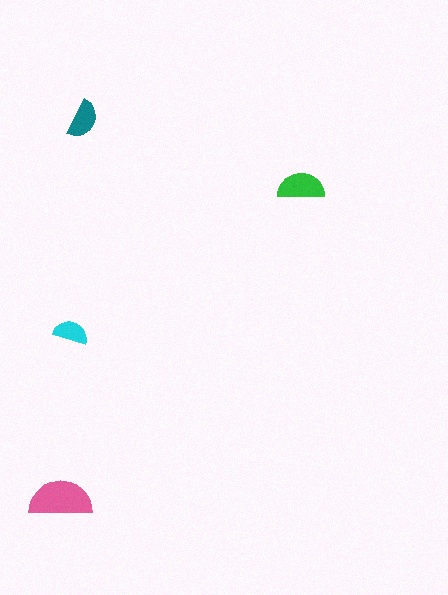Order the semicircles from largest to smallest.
the pink one, the green one, the teal one, the cyan one.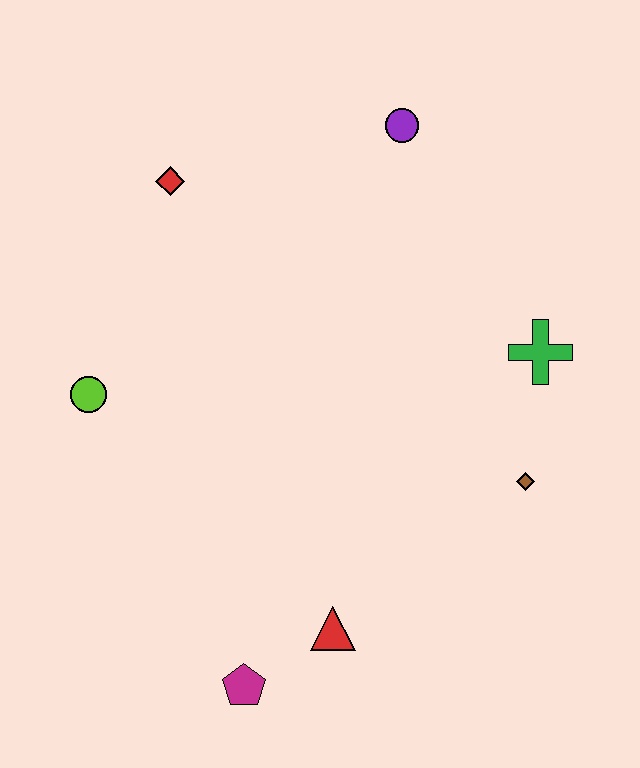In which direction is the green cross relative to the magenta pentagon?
The green cross is above the magenta pentagon.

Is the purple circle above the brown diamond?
Yes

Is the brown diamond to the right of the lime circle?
Yes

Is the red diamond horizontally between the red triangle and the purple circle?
No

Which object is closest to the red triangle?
The magenta pentagon is closest to the red triangle.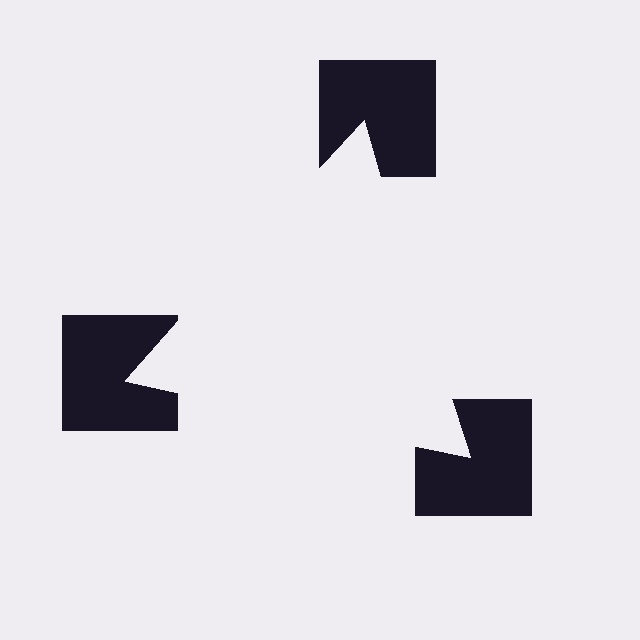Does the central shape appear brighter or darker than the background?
It typically appears slightly brighter than the background, even though no actual brightness change is drawn.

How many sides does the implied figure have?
3 sides.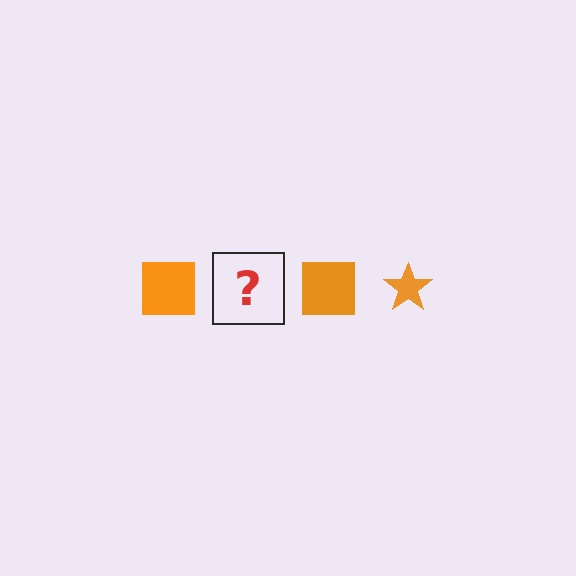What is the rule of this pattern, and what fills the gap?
The rule is that the pattern cycles through square, star shapes in orange. The gap should be filled with an orange star.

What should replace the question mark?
The question mark should be replaced with an orange star.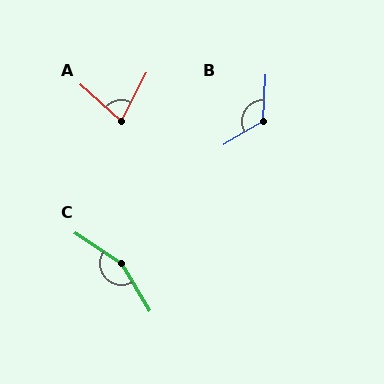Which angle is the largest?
C, at approximately 154 degrees.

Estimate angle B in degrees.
Approximately 123 degrees.